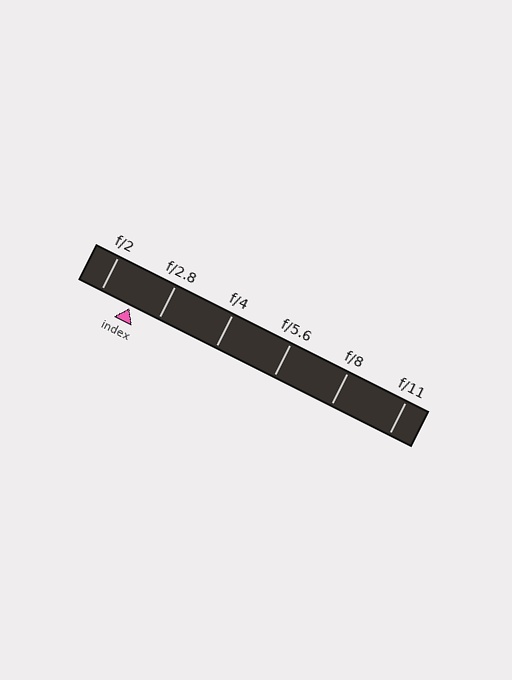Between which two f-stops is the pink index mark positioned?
The index mark is between f/2 and f/2.8.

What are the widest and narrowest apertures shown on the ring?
The widest aperture shown is f/2 and the narrowest is f/11.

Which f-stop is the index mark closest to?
The index mark is closest to f/2.8.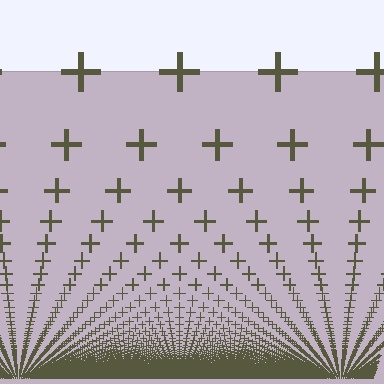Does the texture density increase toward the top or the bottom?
Density increases toward the bottom.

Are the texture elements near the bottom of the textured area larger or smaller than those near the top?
Smaller. The gradient is inverted — elements near the bottom are smaller and denser.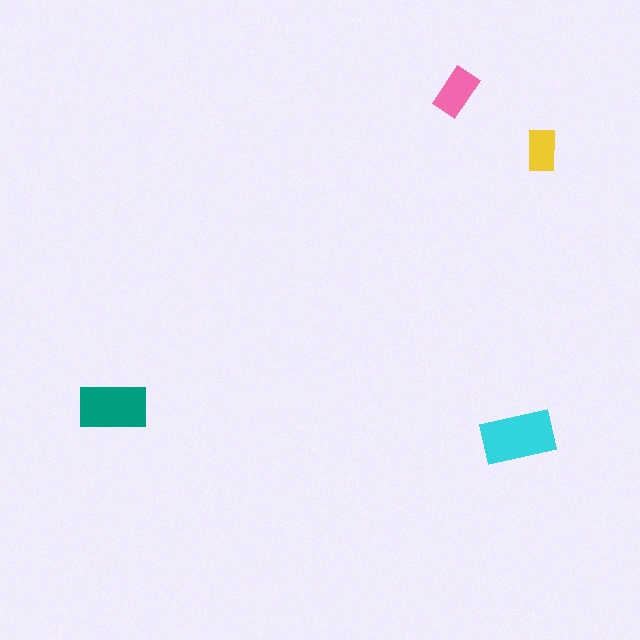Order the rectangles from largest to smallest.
the cyan one, the teal one, the pink one, the yellow one.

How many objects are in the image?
There are 4 objects in the image.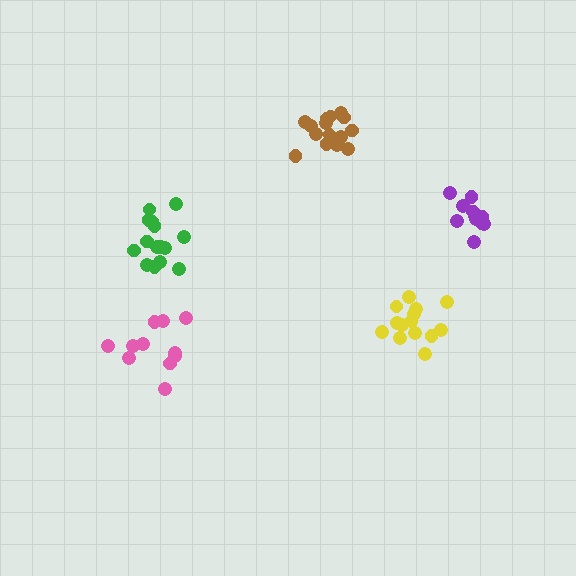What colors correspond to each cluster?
The clusters are colored: green, purple, pink, brown, yellow.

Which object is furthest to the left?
The pink cluster is leftmost.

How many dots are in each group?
Group 1: 15 dots, Group 2: 11 dots, Group 3: 11 dots, Group 4: 17 dots, Group 5: 14 dots (68 total).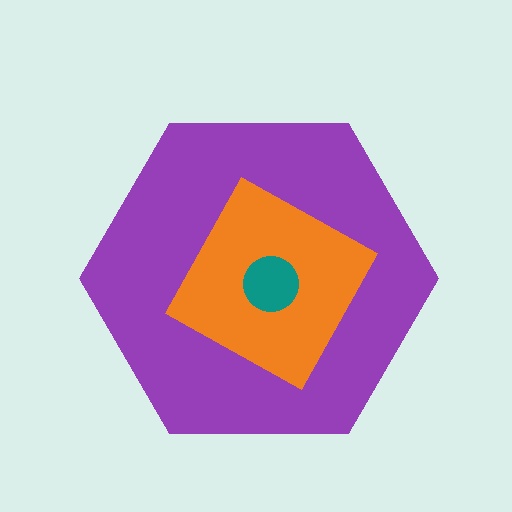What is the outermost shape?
The purple hexagon.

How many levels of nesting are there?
3.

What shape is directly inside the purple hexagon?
The orange diamond.